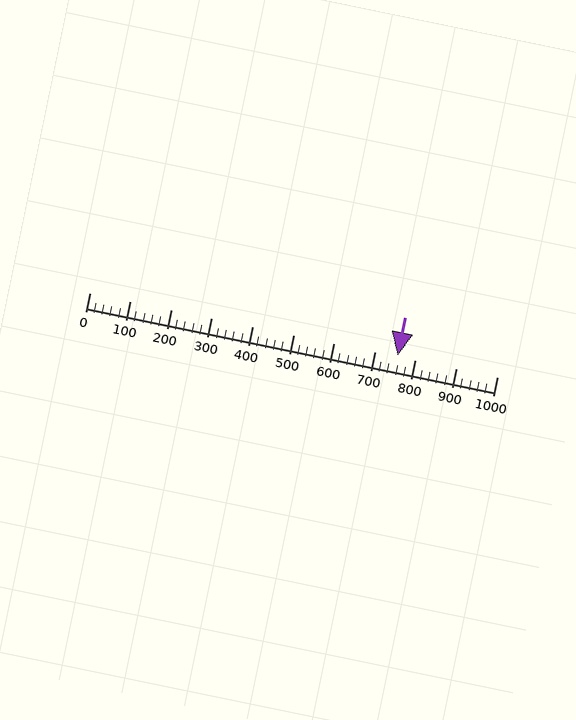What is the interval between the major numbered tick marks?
The major tick marks are spaced 100 units apart.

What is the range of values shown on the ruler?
The ruler shows values from 0 to 1000.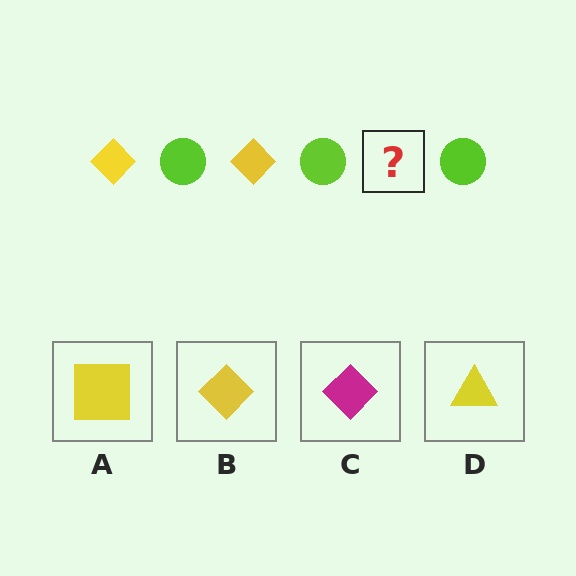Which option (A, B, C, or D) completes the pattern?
B.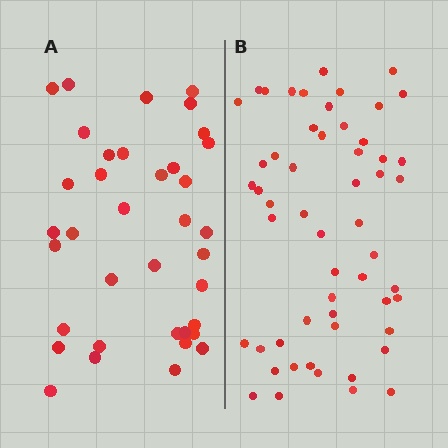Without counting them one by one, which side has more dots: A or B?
Region B (the right region) has more dots.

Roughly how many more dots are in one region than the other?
Region B has approximately 20 more dots than region A.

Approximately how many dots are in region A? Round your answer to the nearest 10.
About 40 dots. (The exact count is 37, which rounds to 40.)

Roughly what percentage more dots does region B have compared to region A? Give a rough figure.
About 50% more.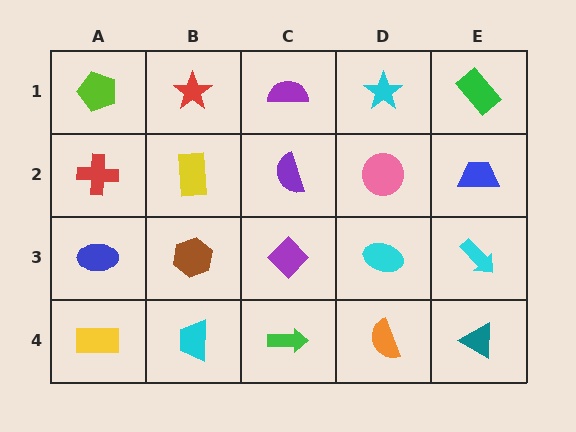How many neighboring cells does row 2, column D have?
4.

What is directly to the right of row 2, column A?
A yellow rectangle.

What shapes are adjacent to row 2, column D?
A cyan star (row 1, column D), a cyan ellipse (row 3, column D), a purple semicircle (row 2, column C), a blue trapezoid (row 2, column E).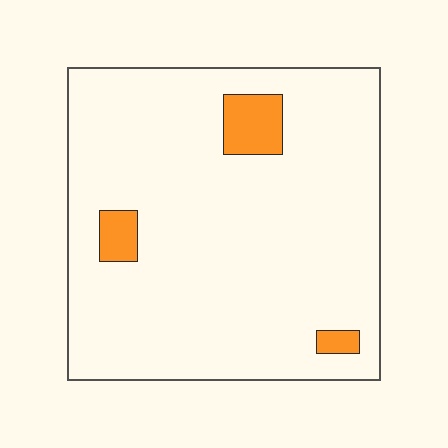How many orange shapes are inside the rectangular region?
3.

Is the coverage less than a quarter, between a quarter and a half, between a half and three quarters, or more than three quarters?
Less than a quarter.